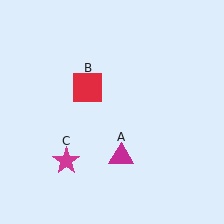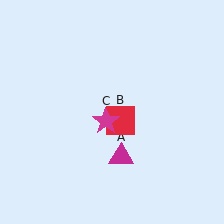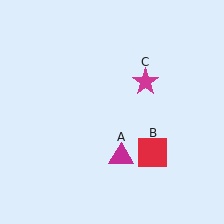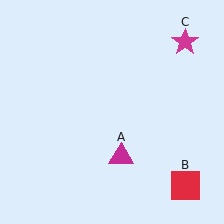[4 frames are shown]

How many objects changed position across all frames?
2 objects changed position: red square (object B), magenta star (object C).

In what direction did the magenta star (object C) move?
The magenta star (object C) moved up and to the right.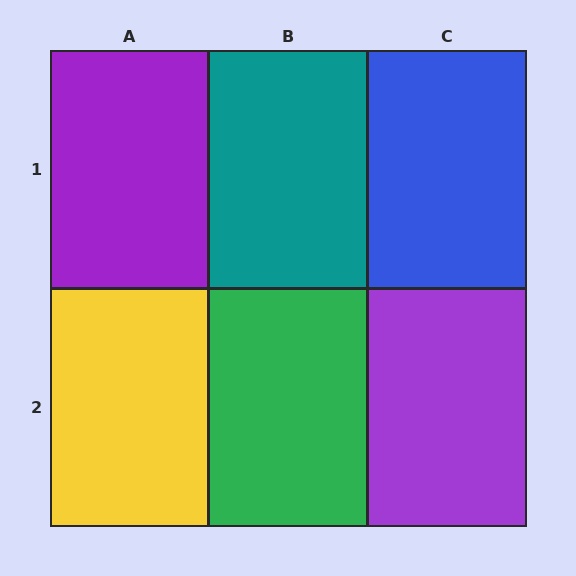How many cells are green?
1 cell is green.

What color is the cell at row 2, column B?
Green.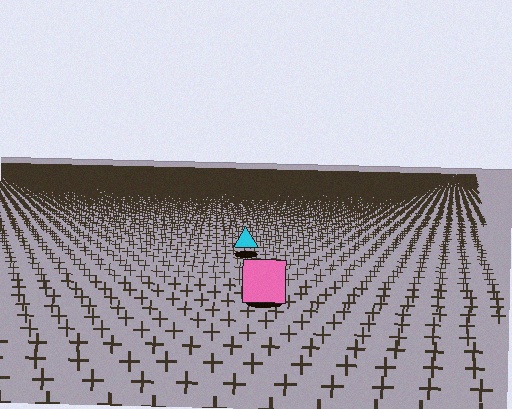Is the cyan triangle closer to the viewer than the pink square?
No. The pink square is closer — you can tell from the texture gradient: the ground texture is coarser near it.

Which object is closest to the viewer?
The pink square is closest. The texture marks near it are larger and more spread out.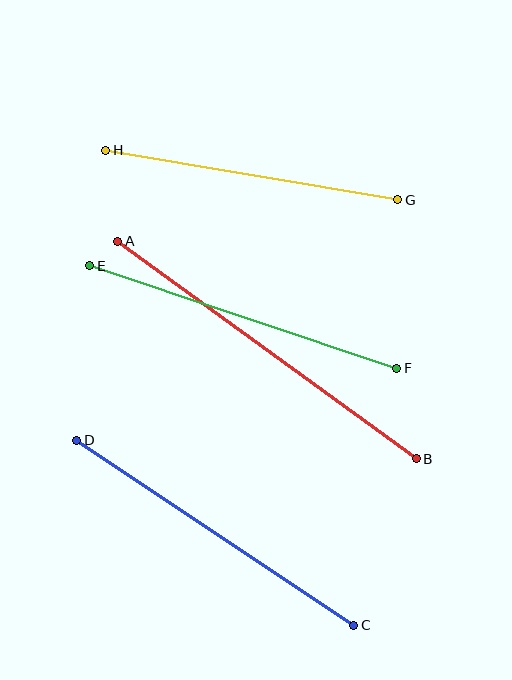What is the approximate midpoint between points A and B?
The midpoint is at approximately (267, 350) pixels.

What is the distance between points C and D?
The distance is approximately 333 pixels.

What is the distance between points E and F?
The distance is approximately 324 pixels.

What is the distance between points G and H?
The distance is approximately 296 pixels.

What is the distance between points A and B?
The distance is approximately 369 pixels.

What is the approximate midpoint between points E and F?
The midpoint is at approximately (243, 317) pixels.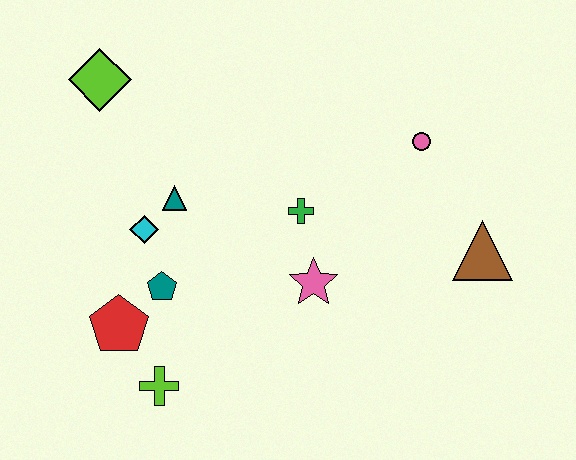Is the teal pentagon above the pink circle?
No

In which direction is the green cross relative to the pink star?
The green cross is above the pink star.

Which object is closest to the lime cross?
The red pentagon is closest to the lime cross.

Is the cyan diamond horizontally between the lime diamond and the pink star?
Yes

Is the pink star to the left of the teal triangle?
No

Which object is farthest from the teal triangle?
The brown triangle is farthest from the teal triangle.